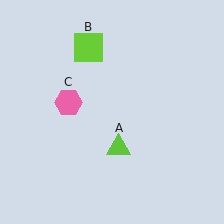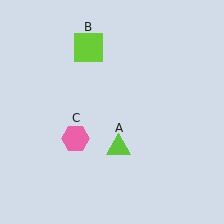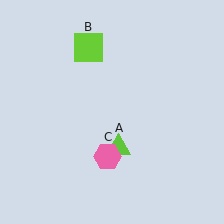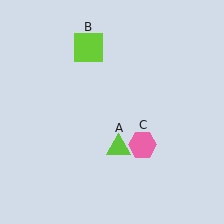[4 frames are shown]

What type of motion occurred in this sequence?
The pink hexagon (object C) rotated counterclockwise around the center of the scene.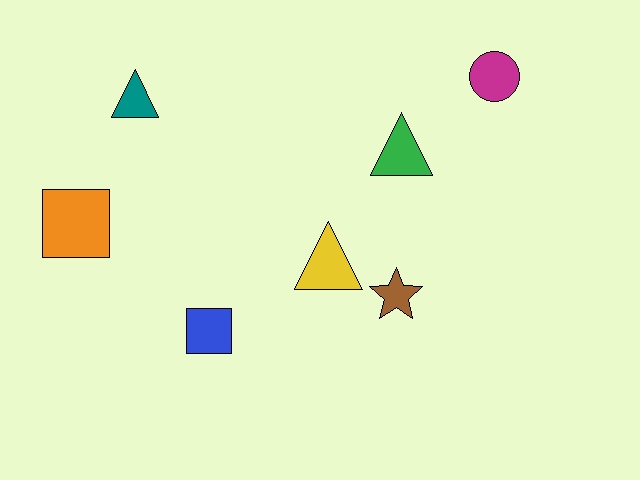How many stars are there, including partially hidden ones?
There is 1 star.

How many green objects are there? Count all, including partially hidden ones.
There is 1 green object.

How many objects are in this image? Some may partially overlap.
There are 7 objects.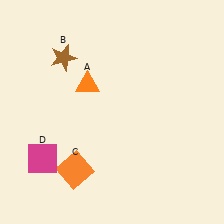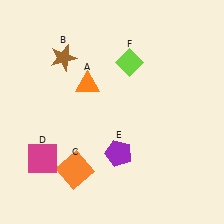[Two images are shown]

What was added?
A purple pentagon (E), a lime diamond (F) were added in Image 2.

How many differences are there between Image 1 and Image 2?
There are 2 differences between the two images.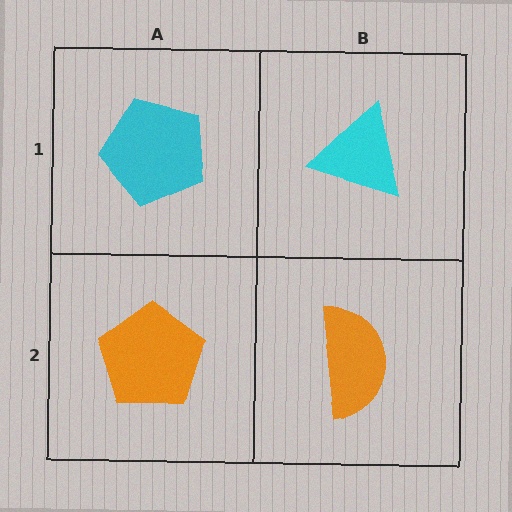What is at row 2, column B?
An orange semicircle.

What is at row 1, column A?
A cyan pentagon.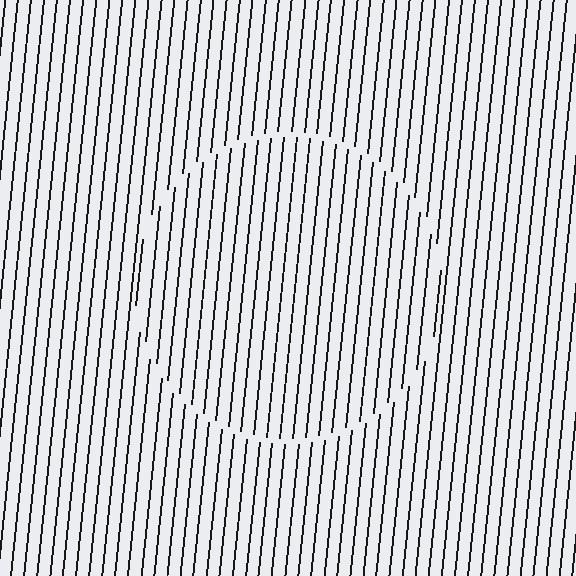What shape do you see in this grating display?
An illusory circle. The interior of the shape contains the same grating, shifted by half a period — the contour is defined by the phase discontinuity where line-ends from the inner and outer gratings abut.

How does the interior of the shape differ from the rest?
The interior of the shape contains the same grating, shifted by half a period — the contour is defined by the phase discontinuity where line-ends from the inner and outer gratings abut.